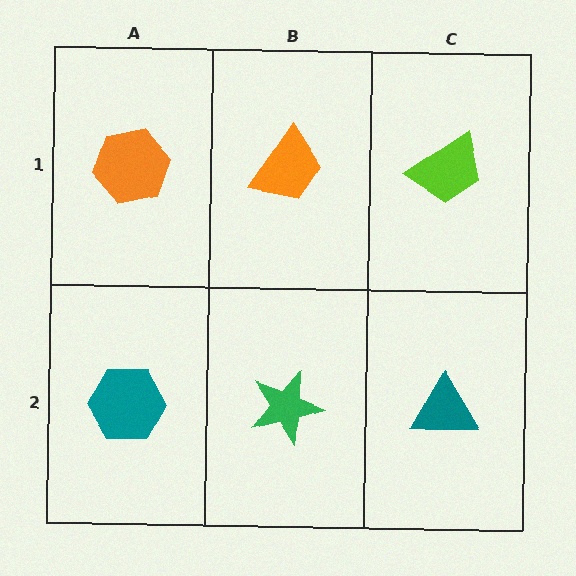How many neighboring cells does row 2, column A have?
2.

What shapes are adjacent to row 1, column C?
A teal triangle (row 2, column C), an orange trapezoid (row 1, column B).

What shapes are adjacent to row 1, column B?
A green star (row 2, column B), an orange hexagon (row 1, column A), a lime trapezoid (row 1, column C).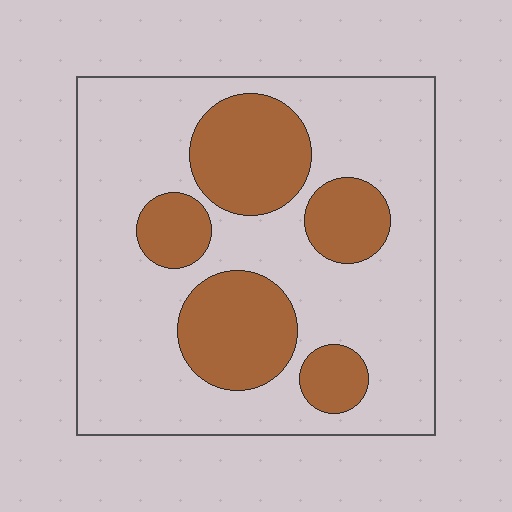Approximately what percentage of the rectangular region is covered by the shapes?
Approximately 30%.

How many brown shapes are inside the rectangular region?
5.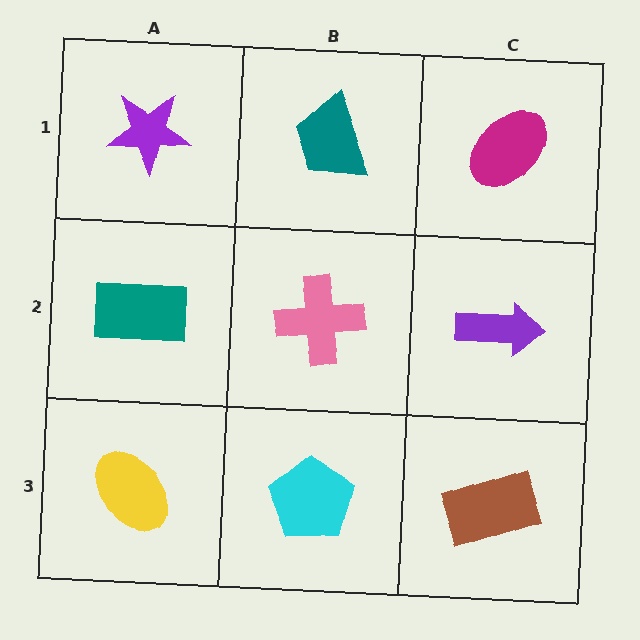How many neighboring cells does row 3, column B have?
3.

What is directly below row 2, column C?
A brown rectangle.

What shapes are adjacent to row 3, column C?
A purple arrow (row 2, column C), a cyan pentagon (row 3, column B).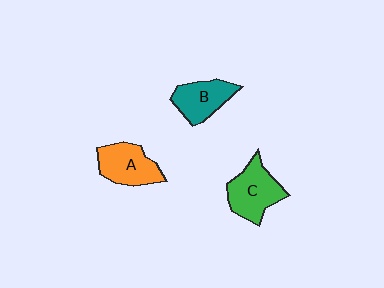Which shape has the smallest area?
Shape B (teal).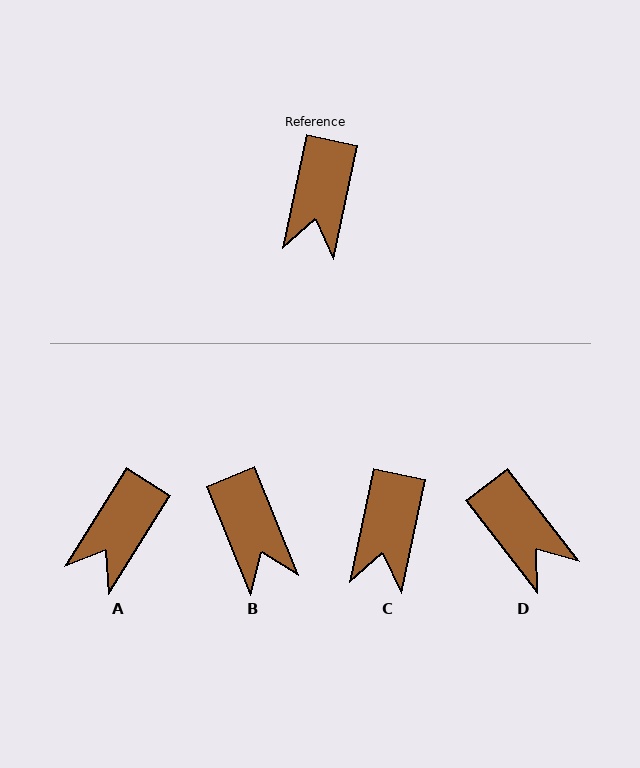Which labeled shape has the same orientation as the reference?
C.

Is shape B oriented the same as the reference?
No, it is off by about 34 degrees.